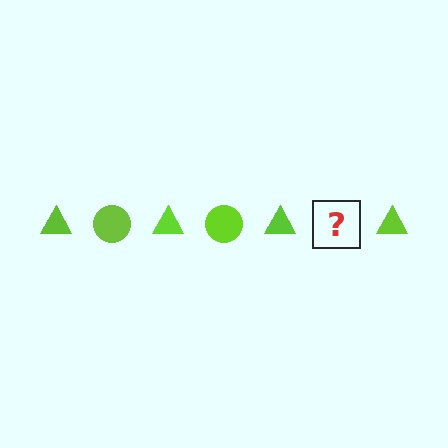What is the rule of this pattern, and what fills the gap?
The rule is that the pattern cycles through triangle, circle shapes in lime. The gap should be filled with a lime circle.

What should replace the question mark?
The question mark should be replaced with a lime circle.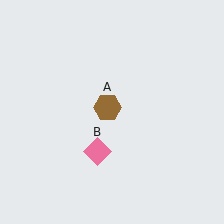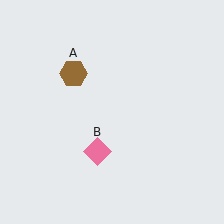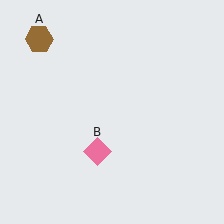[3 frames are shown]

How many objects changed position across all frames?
1 object changed position: brown hexagon (object A).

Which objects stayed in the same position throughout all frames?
Pink diamond (object B) remained stationary.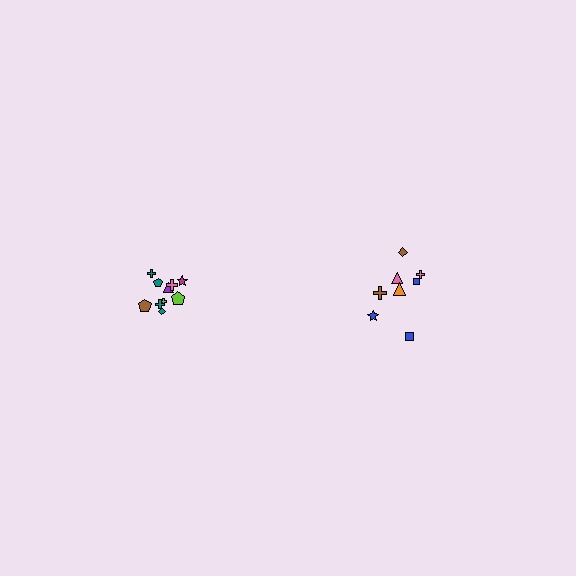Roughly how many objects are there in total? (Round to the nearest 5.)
Roughly 20 objects in total.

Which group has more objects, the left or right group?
The left group.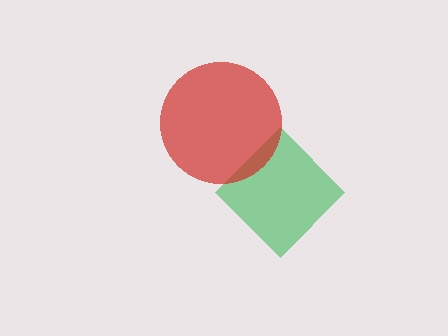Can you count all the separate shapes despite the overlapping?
Yes, there are 2 separate shapes.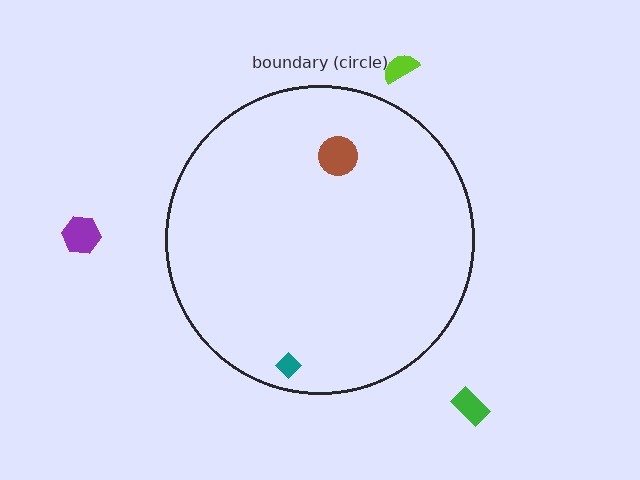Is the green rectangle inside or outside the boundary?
Outside.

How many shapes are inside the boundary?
2 inside, 3 outside.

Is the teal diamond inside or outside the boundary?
Inside.